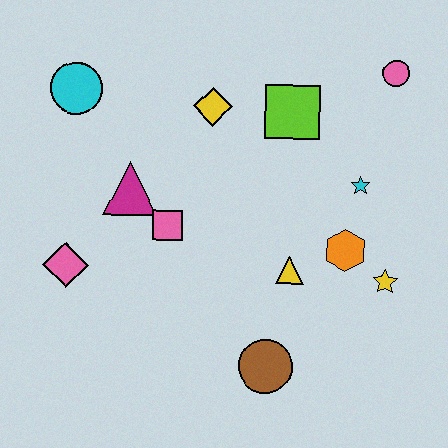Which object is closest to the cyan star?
The orange hexagon is closest to the cyan star.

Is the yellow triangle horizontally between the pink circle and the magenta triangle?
Yes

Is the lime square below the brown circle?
No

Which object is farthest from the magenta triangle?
The pink circle is farthest from the magenta triangle.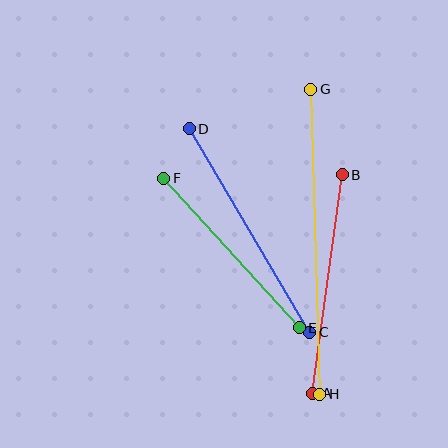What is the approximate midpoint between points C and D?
The midpoint is at approximately (250, 230) pixels.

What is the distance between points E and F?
The distance is approximately 202 pixels.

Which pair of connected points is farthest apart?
Points G and H are farthest apart.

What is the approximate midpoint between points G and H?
The midpoint is at approximately (315, 242) pixels.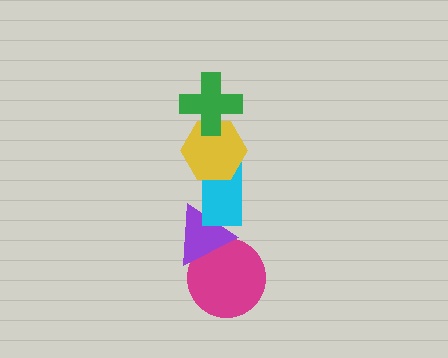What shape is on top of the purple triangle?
The cyan rectangle is on top of the purple triangle.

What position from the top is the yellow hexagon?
The yellow hexagon is 2nd from the top.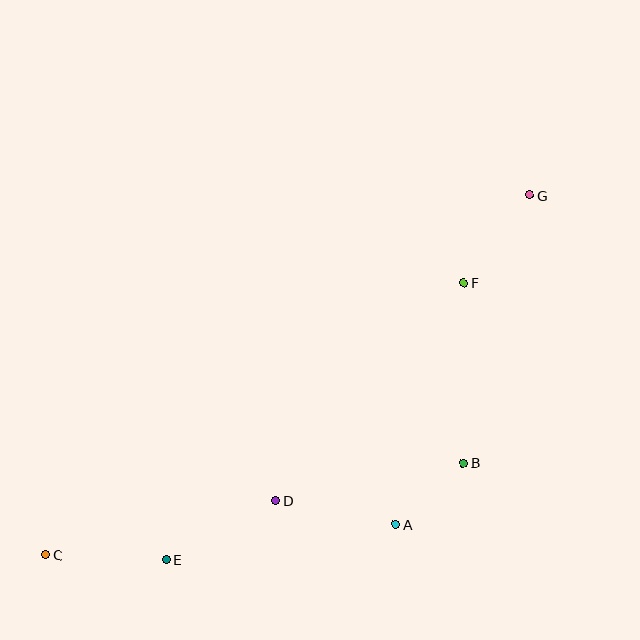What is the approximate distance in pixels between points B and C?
The distance between B and C is approximately 428 pixels.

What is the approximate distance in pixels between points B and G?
The distance between B and G is approximately 276 pixels.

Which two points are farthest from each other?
Points C and G are farthest from each other.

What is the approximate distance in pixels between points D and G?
The distance between D and G is approximately 397 pixels.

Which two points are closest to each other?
Points A and B are closest to each other.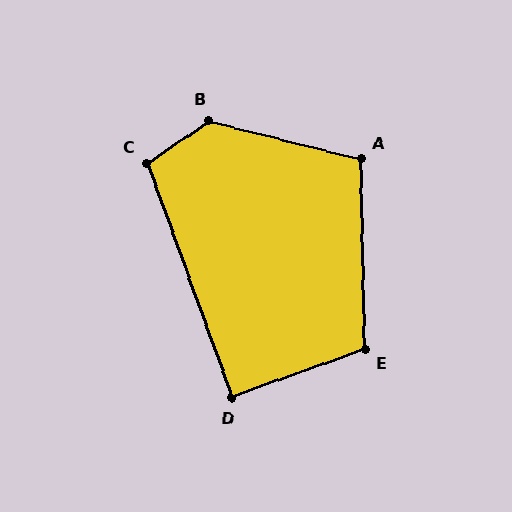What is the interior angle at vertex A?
Approximately 105 degrees (obtuse).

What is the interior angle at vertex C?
Approximately 105 degrees (obtuse).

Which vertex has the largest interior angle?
B, at approximately 132 degrees.